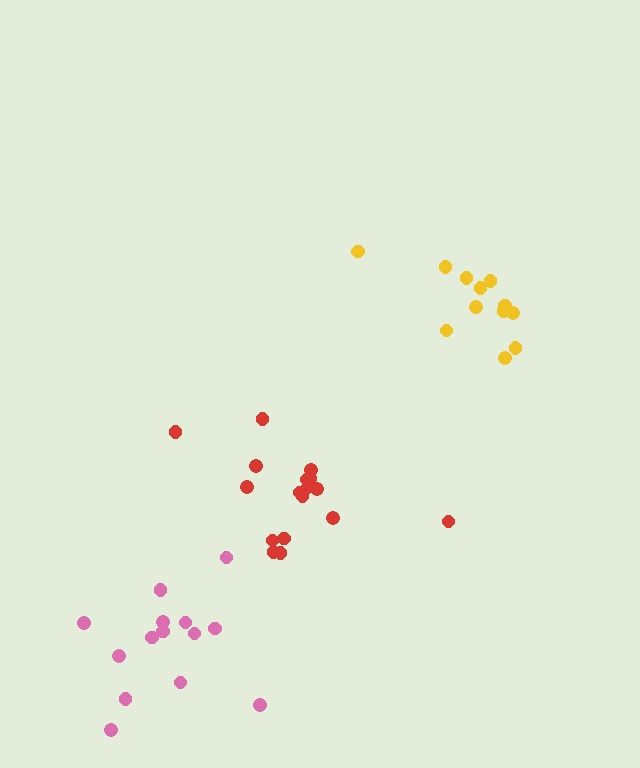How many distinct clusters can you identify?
There are 3 distinct clusters.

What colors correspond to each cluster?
The clusters are colored: red, yellow, pink.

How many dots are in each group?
Group 1: 18 dots, Group 2: 12 dots, Group 3: 14 dots (44 total).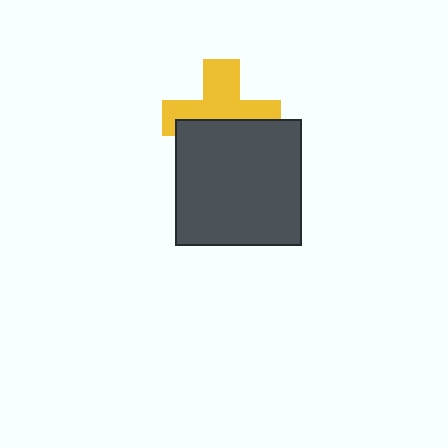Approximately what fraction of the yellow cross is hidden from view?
Roughly 44% of the yellow cross is hidden behind the dark gray square.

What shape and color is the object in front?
The object in front is a dark gray square.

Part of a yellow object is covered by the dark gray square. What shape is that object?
It is a cross.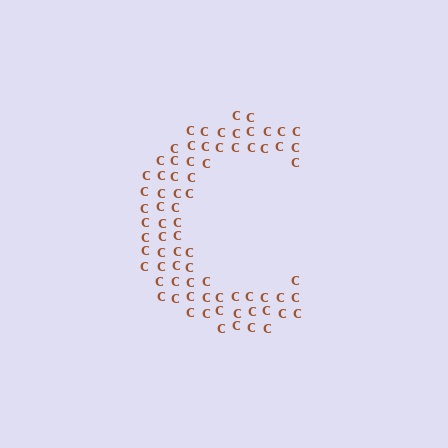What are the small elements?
The small elements are letter C's.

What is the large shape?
The large shape is the letter C.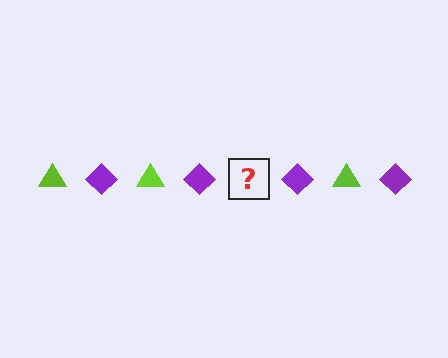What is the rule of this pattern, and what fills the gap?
The rule is that the pattern alternates between lime triangle and purple diamond. The gap should be filled with a lime triangle.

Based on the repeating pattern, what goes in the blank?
The blank should be a lime triangle.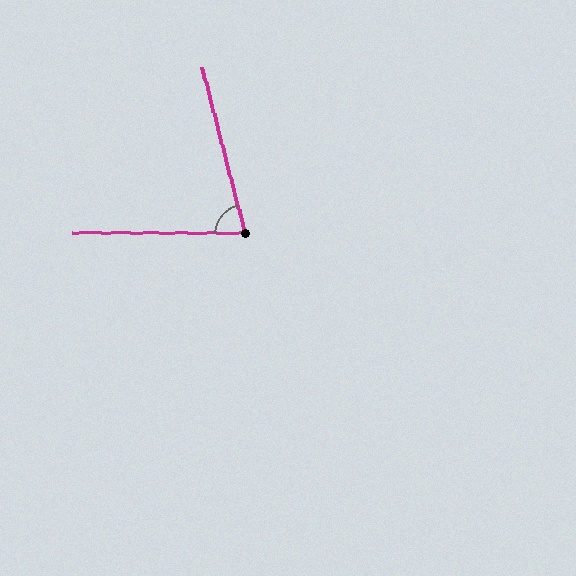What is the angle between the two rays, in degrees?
Approximately 75 degrees.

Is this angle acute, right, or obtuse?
It is acute.